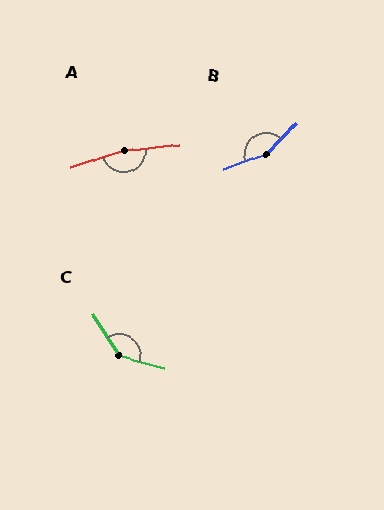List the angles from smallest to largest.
C (137°), B (154°), A (168°).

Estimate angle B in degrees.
Approximately 154 degrees.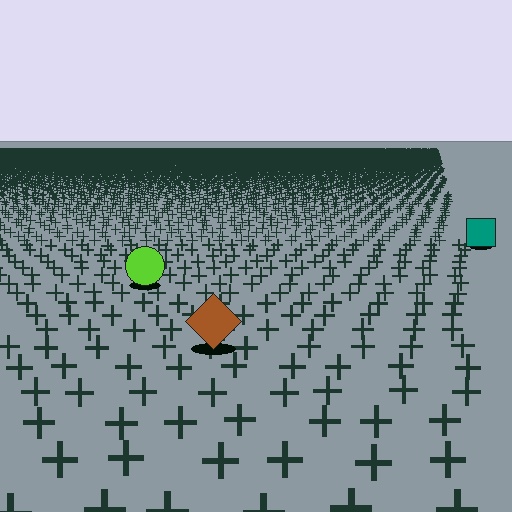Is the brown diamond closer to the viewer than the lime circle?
Yes. The brown diamond is closer — you can tell from the texture gradient: the ground texture is coarser near it.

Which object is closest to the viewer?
The brown diamond is closest. The texture marks near it are larger and more spread out.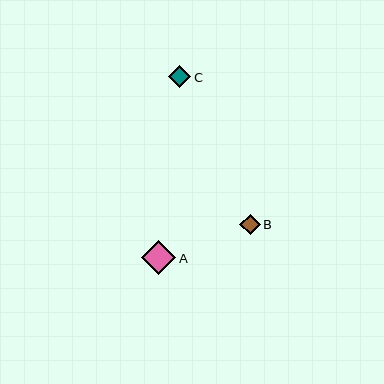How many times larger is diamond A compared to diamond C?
Diamond A is approximately 1.5 times the size of diamond C.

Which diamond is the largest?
Diamond A is the largest with a size of approximately 35 pixels.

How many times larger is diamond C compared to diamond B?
Diamond C is approximately 1.1 times the size of diamond B.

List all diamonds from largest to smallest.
From largest to smallest: A, C, B.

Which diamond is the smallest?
Diamond B is the smallest with a size of approximately 21 pixels.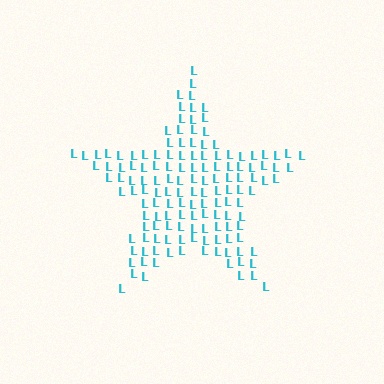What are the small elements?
The small elements are letter L's.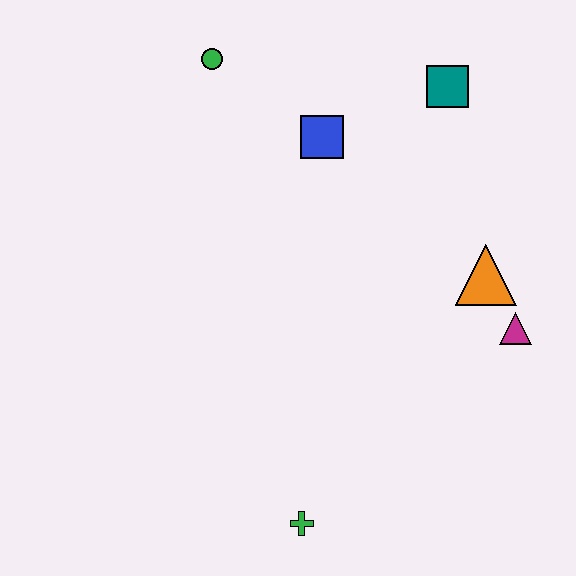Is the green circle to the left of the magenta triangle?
Yes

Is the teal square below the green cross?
No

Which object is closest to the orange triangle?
The magenta triangle is closest to the orange triangle.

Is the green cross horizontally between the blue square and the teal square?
No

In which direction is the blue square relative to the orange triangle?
The blue square is to the left of the orange triangle.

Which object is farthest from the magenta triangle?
The green circle is farthest from the magenta triangle.